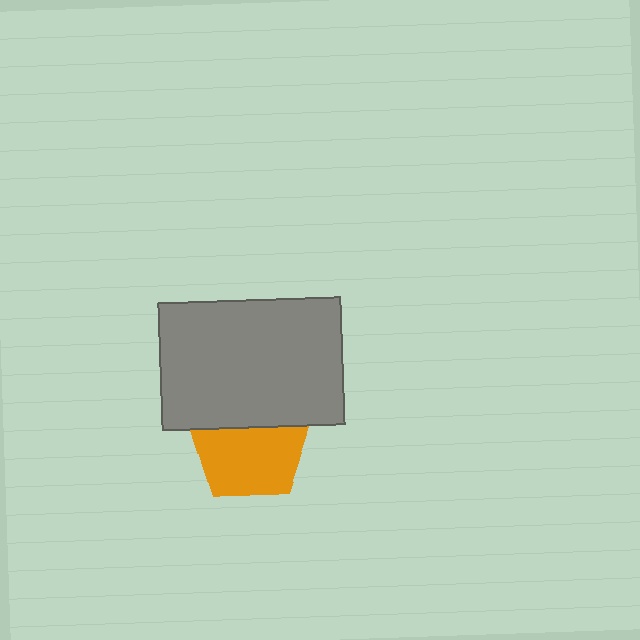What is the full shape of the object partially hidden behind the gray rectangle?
The partially hidden object is an orange pentagon.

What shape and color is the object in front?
The object in front is a gray rectangle.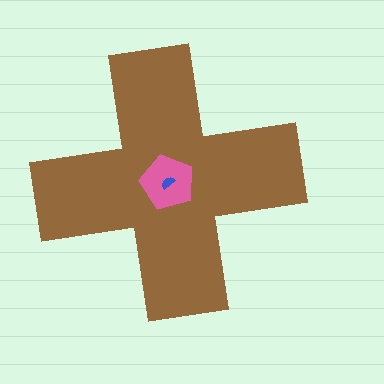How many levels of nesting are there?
3.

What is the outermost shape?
The brown cross.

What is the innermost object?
The blue semicircle.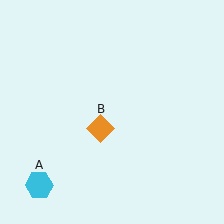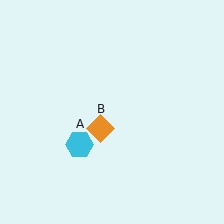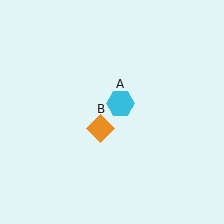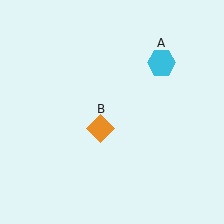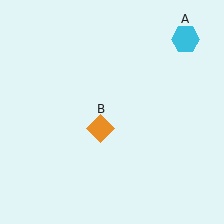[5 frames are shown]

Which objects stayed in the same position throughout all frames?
Orange diamond (object B) remained stationary.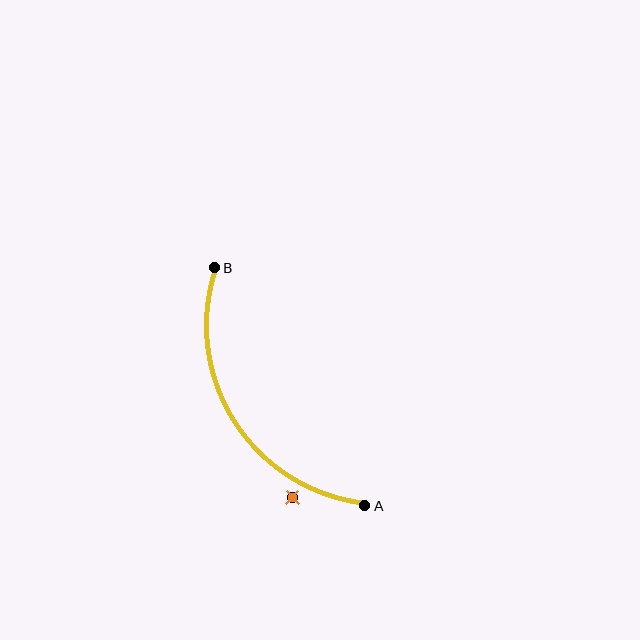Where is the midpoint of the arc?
The arc midpoint is the point on the curve farthest from the straight line joining A and B. It sits to the left of that line.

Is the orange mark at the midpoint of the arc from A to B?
No — the orange mark does not lie on the arc at all. It sits slightly outside the curve.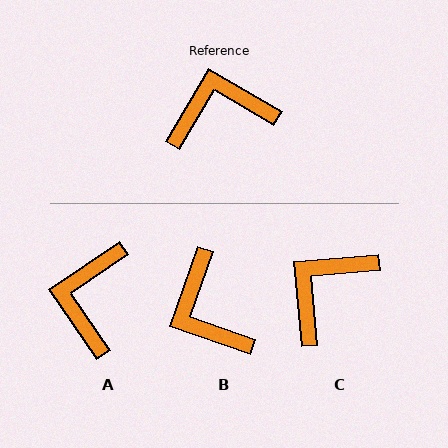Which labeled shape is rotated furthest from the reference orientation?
B, about 101 degrees away.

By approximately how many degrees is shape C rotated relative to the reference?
Approximately 35 degrees counter-clockwise.